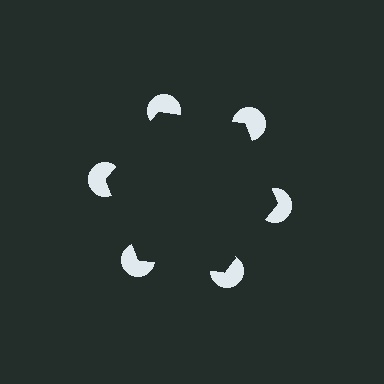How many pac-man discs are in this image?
There are 6 — one at each vertex of the illusory hexagon.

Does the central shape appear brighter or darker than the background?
It typically appears slightly darker than the background, even though no actual brightness change is drawn.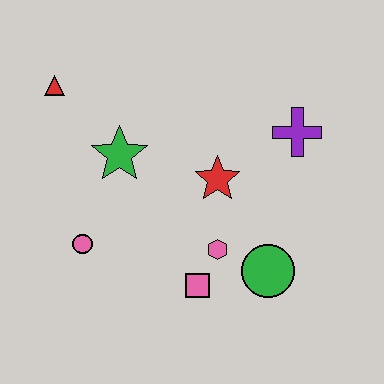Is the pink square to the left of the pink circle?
No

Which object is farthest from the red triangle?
The green circle is farthest from the red triangle.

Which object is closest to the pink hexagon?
The pink square is closest to the pink hexagon.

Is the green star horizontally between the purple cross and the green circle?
No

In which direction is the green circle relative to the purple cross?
The green circle is below the purple cross.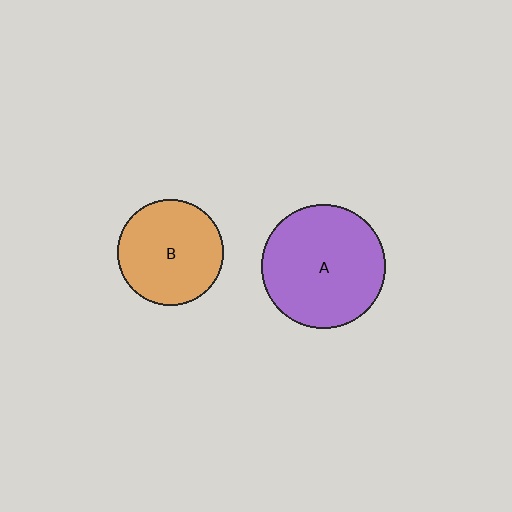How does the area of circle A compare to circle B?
Approximately 1.4 times.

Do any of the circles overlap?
No, none of the circles overlap.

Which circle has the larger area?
Circle A (purple).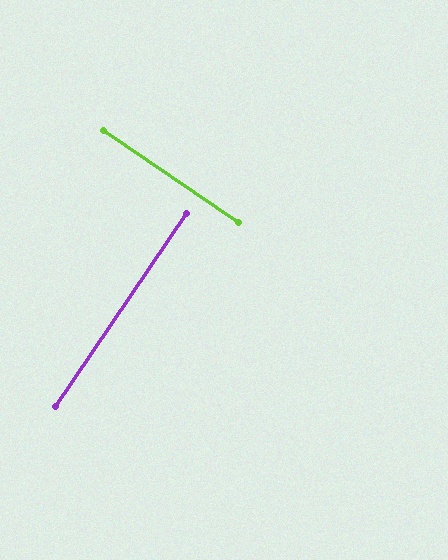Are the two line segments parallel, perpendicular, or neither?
Perpendicular — they meet at approximately 90°.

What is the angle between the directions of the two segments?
Approximately 90 degrees.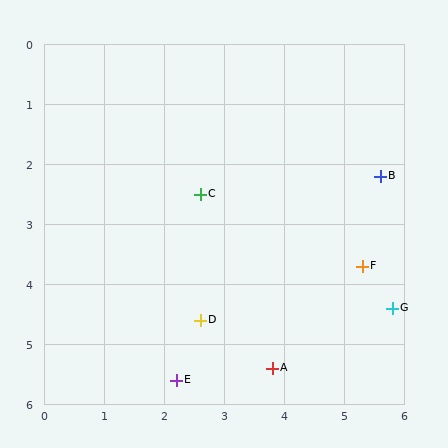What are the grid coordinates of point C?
Point C is at approximately (2.6, 2.5).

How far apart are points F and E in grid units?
Points F and E are about 3.6 grid units apart.